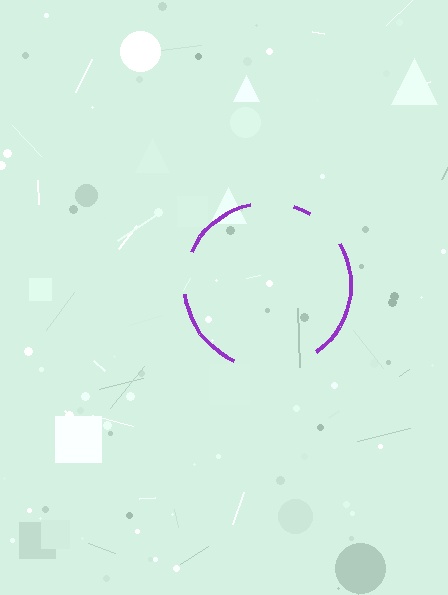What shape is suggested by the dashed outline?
The dashed outline suggests a circle.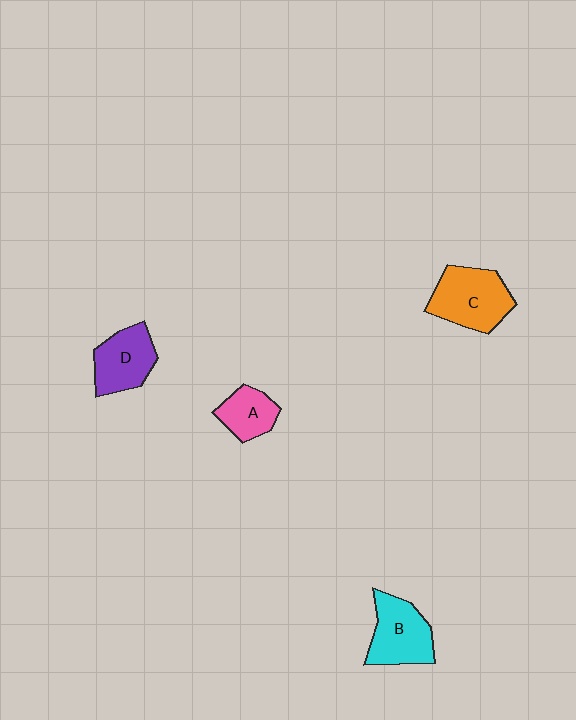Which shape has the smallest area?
Shape A (pink).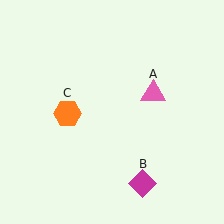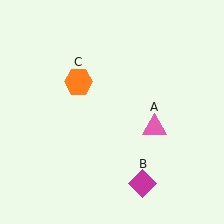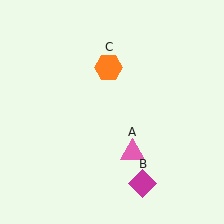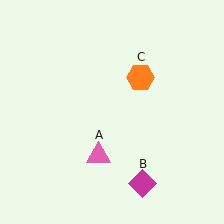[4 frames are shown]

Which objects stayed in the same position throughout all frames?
Magenta diamond (object B) remained stationary.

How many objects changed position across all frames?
2 objects changed position: pink triangle (object A), orange hexagon (object C).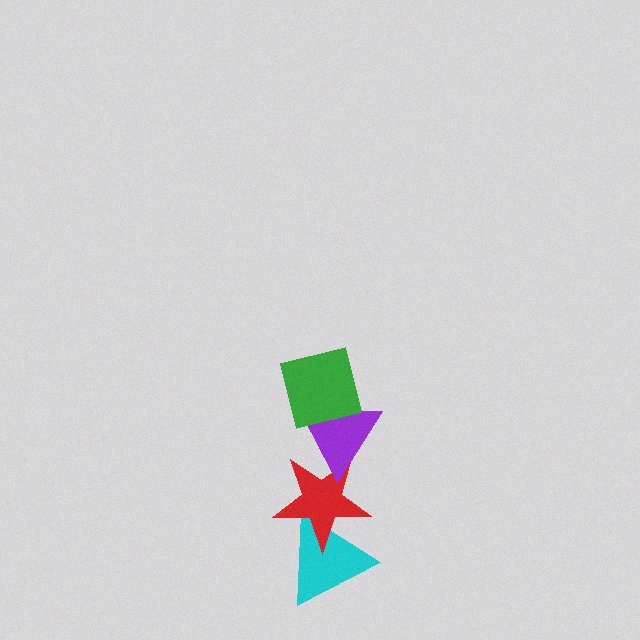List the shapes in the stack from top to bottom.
From top to bottom: the green square, the purple triangle, the red star, the cyan triangle.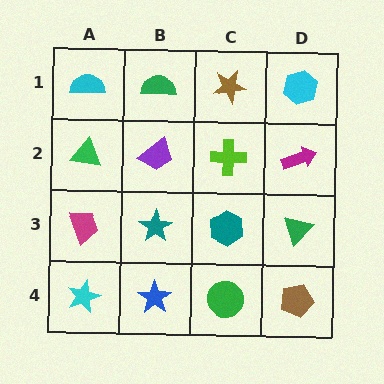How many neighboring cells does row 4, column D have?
2.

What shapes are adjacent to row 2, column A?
A cyan semicircle (row 1, column A), a magenta trapezoid (row 3, column A), a purple trapezoid (row 2, column B).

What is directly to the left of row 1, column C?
A green semicircle.